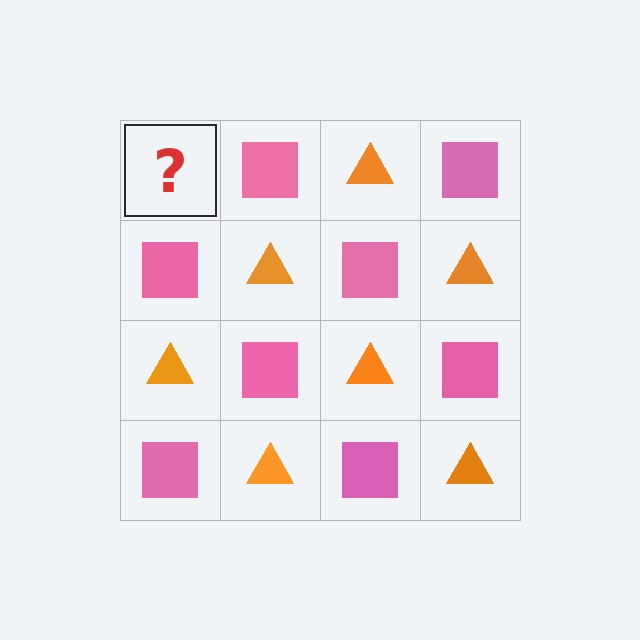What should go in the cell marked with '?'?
The missing cell should contain an orange triangle.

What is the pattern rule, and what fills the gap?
The rule is that it alternates orange triangle and pink square in a checkerboard pattern. The gap should be filled with an orange triangle.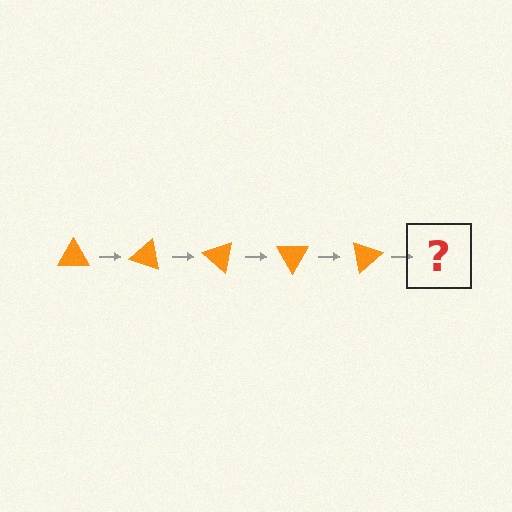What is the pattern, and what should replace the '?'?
The pattern is that the triangle rotates 20 degrees each step. The '?' should be an orange triangle rotated 100 degrees.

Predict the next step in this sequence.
The next step is an orange triangle rotated 100 degrees.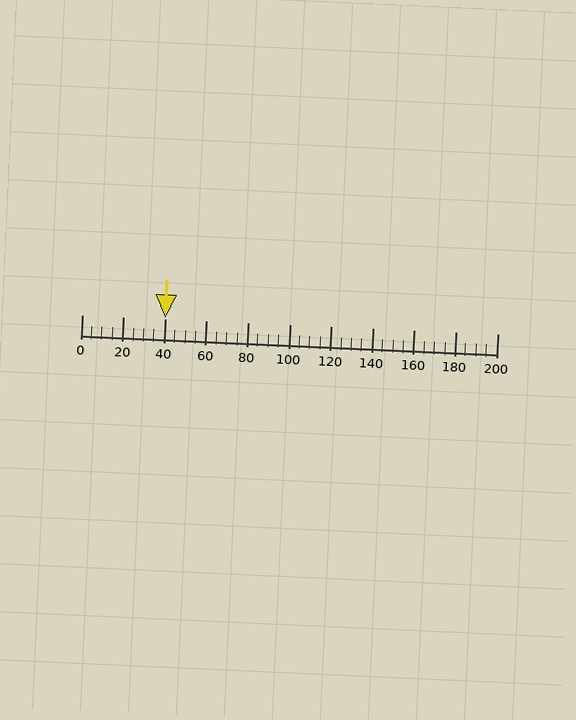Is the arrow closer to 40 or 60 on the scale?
The arrow is closer to 40.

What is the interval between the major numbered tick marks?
The major tick marks are spaced 20 units apart.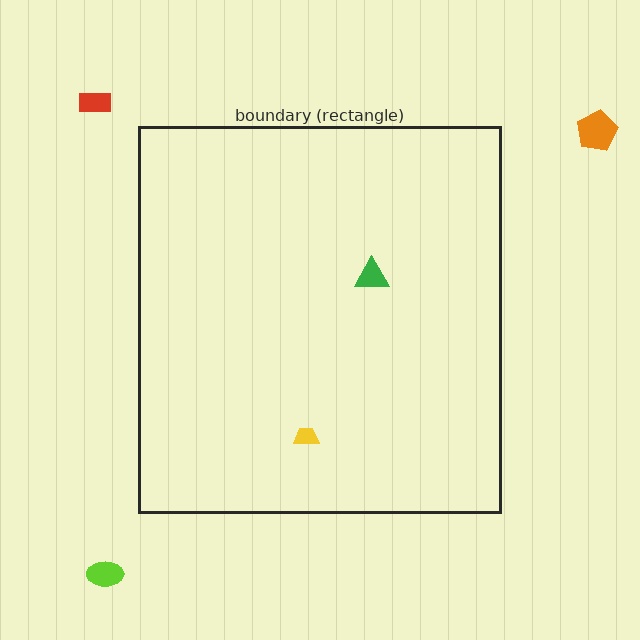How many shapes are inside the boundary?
2 inside, 3 outside.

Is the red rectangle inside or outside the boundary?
Outside.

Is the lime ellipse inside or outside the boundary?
Outside.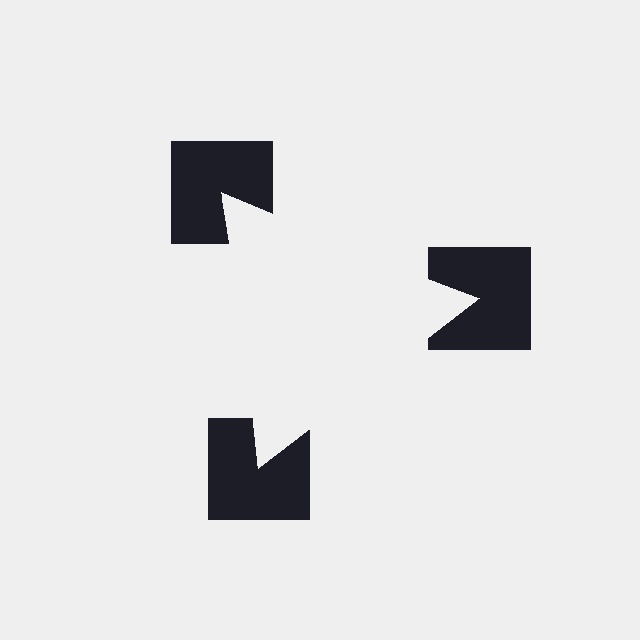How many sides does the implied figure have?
3 sides.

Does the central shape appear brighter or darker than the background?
It typically appears slightly brighter than the background, even though no actual brightness change is drawn.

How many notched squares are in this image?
There are 3 — one at each vertex of the illusory triangle.